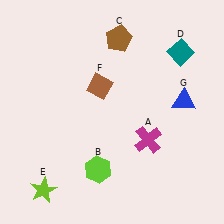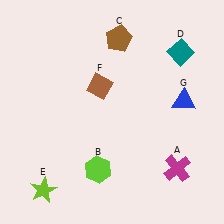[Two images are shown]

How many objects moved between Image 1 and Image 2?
1 object moved between the two images.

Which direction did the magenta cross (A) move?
The magenta cross (A) moved right.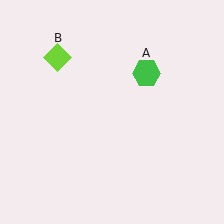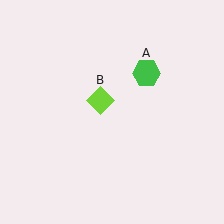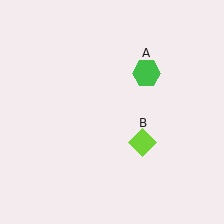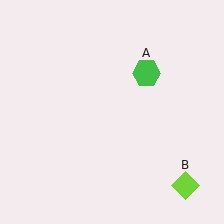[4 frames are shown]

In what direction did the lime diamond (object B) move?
The lime diamond (object B) moved down and to the right.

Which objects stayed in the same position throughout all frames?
Green hexagon (object A) remained stationary.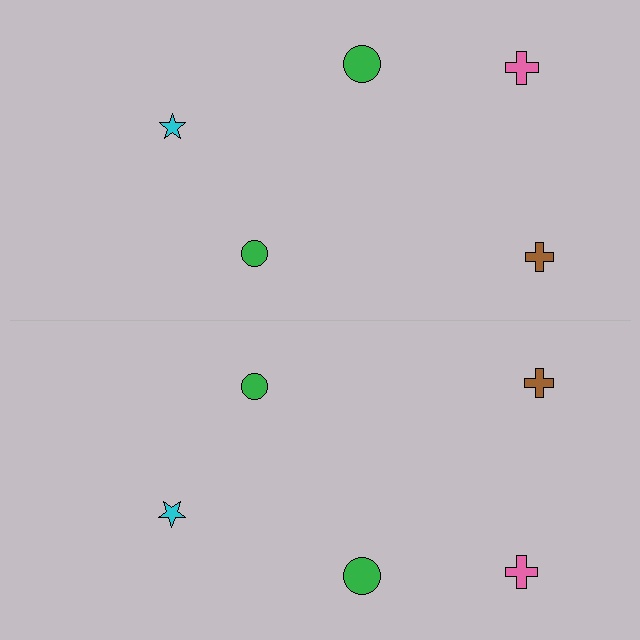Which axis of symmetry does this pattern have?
The pattern has a horizontal axis of symmetry running through the center of the image.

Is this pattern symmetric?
Yes, this pattern has bilateral (reflection) symmetry.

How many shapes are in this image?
There are 10 shapes in this image.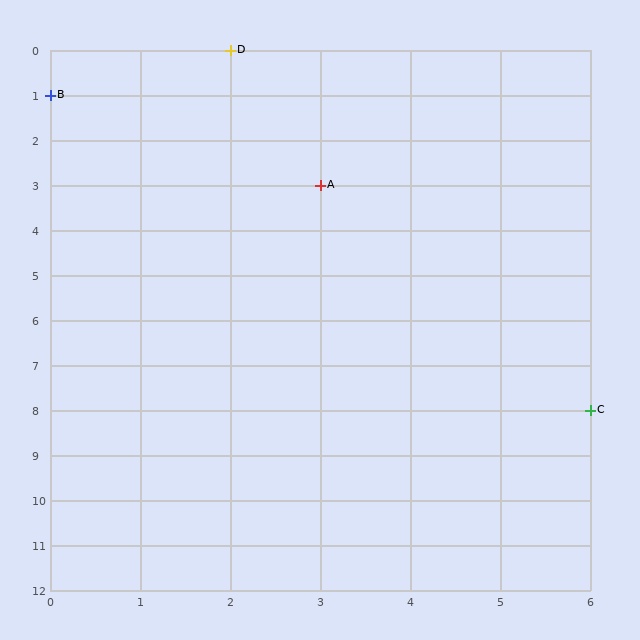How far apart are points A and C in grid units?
Points A and C are 3 columns and 5 rows apart (about 5.8 grid units diagonally).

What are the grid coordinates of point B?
Point B is at grid coordinates (0, 1).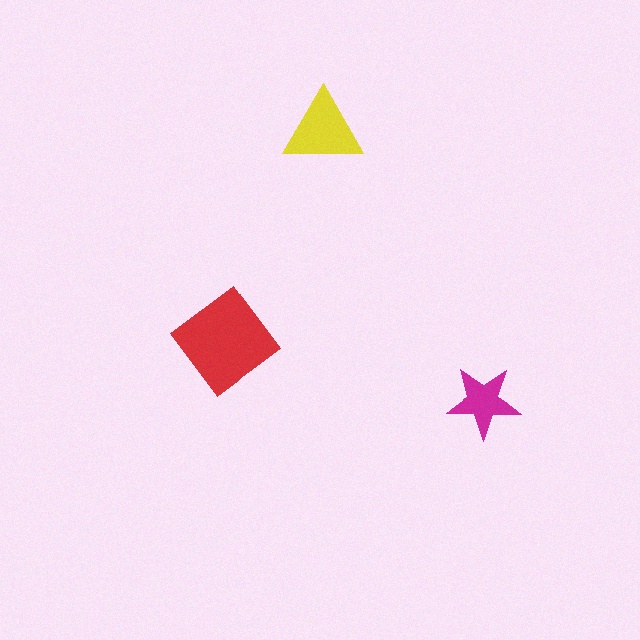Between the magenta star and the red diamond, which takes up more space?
The red diamond.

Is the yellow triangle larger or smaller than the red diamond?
Smaller.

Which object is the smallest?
The magenta star.